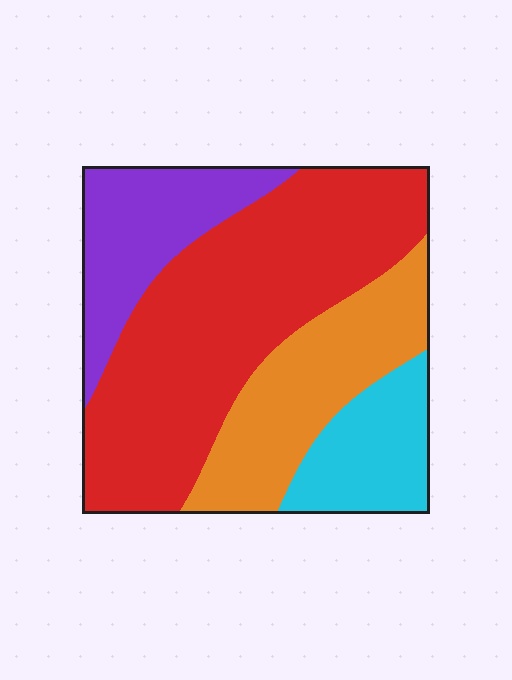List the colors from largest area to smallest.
From largest to smallest: red, orange, purple, cyan.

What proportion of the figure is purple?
Purple takes up about one sixth (1/6) of the figure.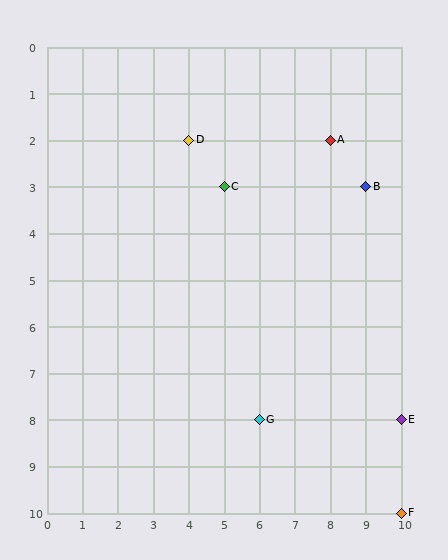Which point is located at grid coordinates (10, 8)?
Point E is at (10, 8).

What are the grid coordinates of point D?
Point D is at grid coordinates (4, 2).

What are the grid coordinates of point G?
Point G is at grid coordinates (6, 8).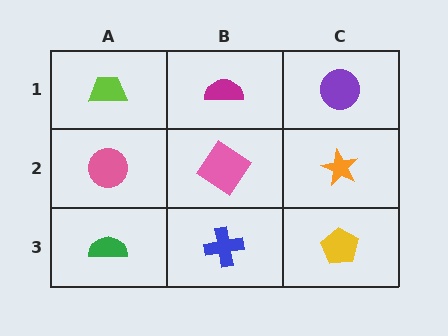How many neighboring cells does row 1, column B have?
3.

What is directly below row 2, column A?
A green semicircle.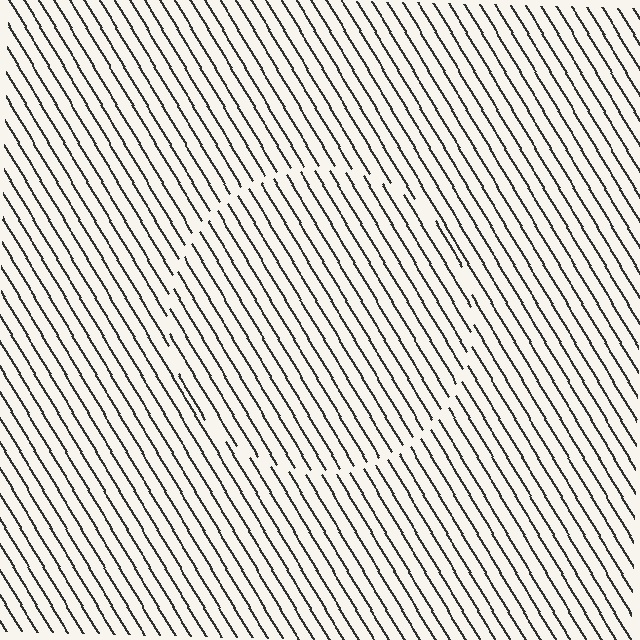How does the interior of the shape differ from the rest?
The interior of the shape contains the same grating, shifted by half a period — the contour is defined by the phase discontinuity where line-ends from the inner and outer gratings abut.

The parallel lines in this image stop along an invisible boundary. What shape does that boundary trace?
An illusory circle. The interior of the shape contains the same grating, shifted by half a period — the contour is defined by the phase discontinuity where line-ends from the inner and outer gratings abut.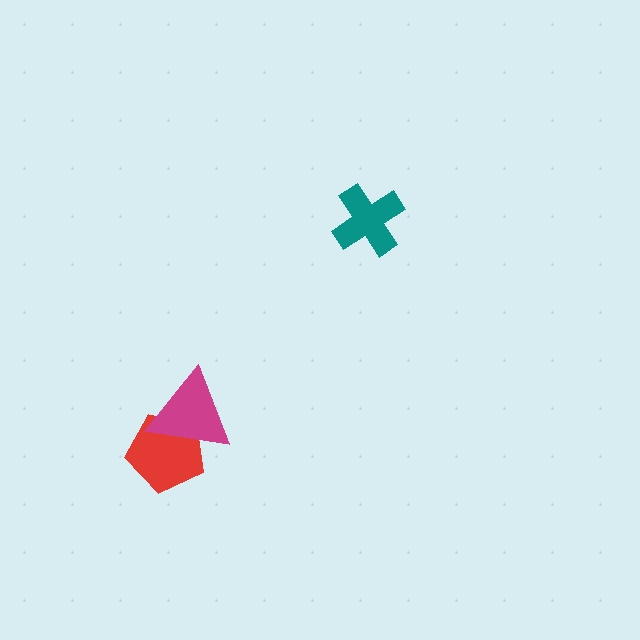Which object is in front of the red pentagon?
The magenta triangle is in front of the red pentagon.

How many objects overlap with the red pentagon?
1 object overlaps with the red pentagon.